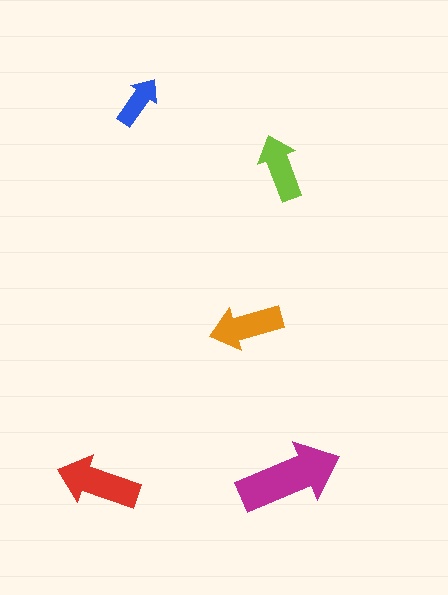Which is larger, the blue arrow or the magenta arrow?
The magenta one.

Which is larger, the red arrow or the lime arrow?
The red one.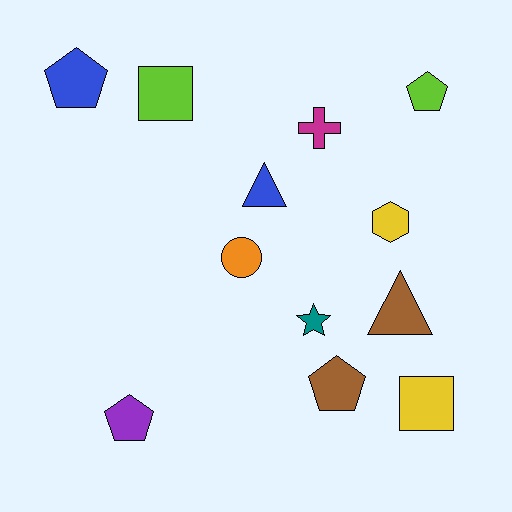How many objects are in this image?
There are 12 objects.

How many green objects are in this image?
There are no green objects.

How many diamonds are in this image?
There are no diamonds.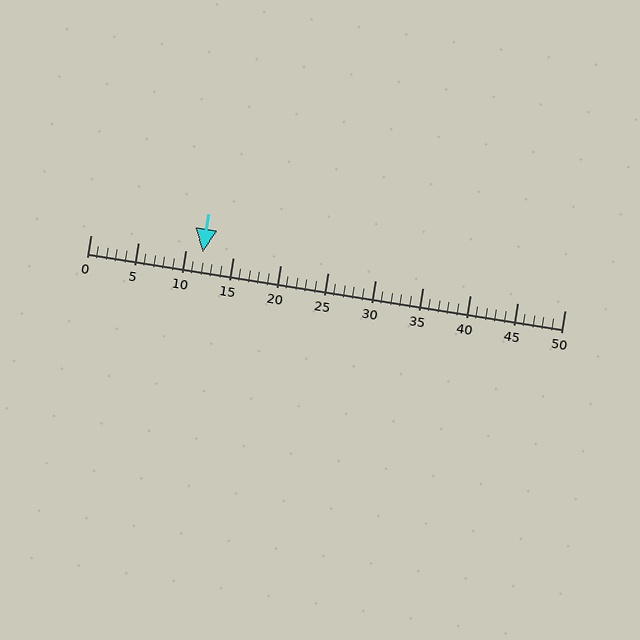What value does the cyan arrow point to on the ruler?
The cyan arrow points to approximately 12.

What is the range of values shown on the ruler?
The ruler shows values from 0 to 50.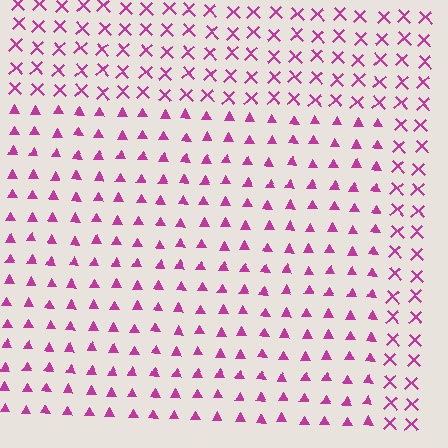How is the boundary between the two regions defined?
The boundary is defined by a change in element shape: triangles inside vs. X marks outside. All elements share the same color and spacing.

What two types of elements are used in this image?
The image uses triangles inside the rectangle region and X marks outside it.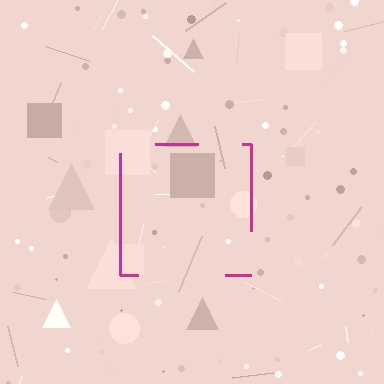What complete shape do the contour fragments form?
The contour fragments form a square.